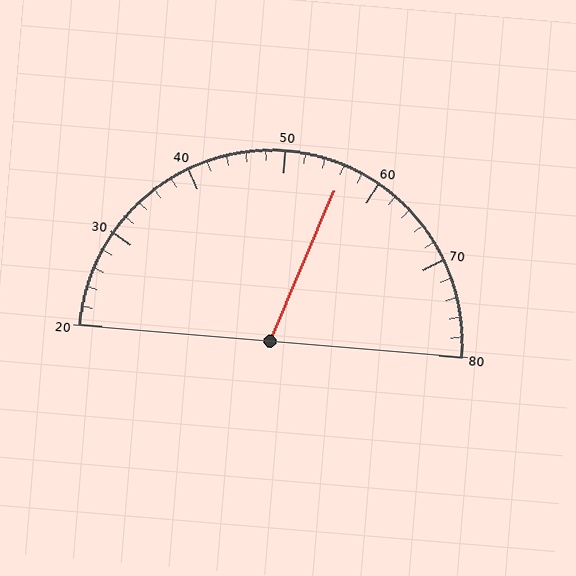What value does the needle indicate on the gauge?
The needle indicates approximately 56.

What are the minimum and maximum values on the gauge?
The gauge ranges from 20 to 80.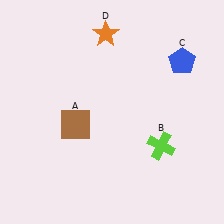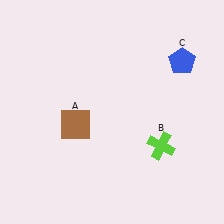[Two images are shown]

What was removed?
The orange star (D) was removed in Image 2.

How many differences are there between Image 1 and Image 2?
There is 1 difference between the two images.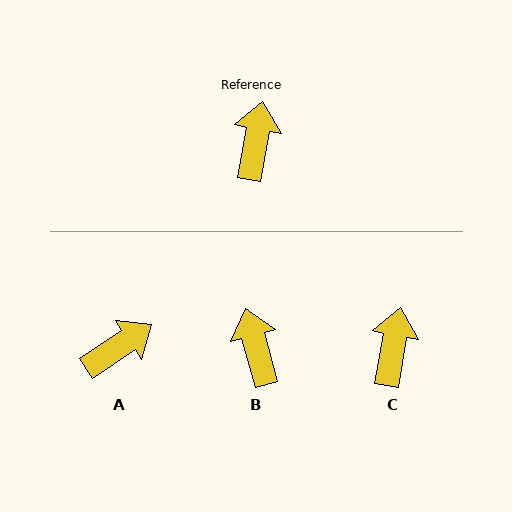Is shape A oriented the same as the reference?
No, it is off by about 47 degrees.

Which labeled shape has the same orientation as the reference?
C.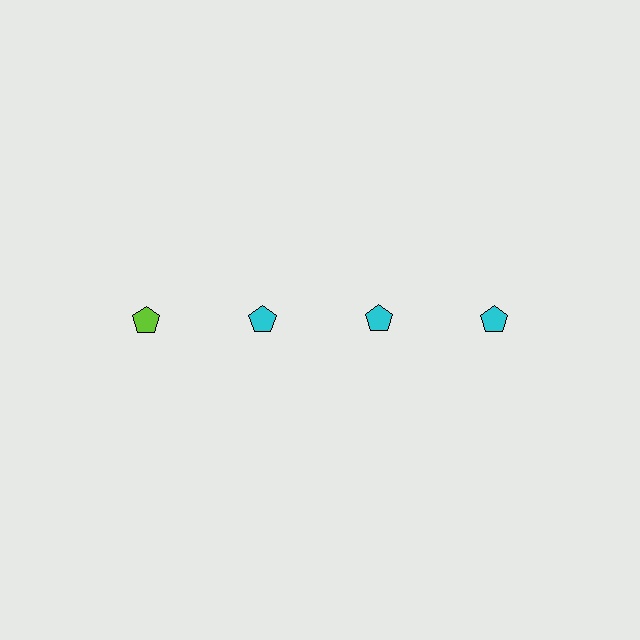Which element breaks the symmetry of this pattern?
The lime pentagon in the top row, leftmost column breaks the symmetry. All other shapes are cyan pentagons.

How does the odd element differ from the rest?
It has a different color: lime instead of cyan.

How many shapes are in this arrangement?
There are 4 shapes arranged in a grid pattern.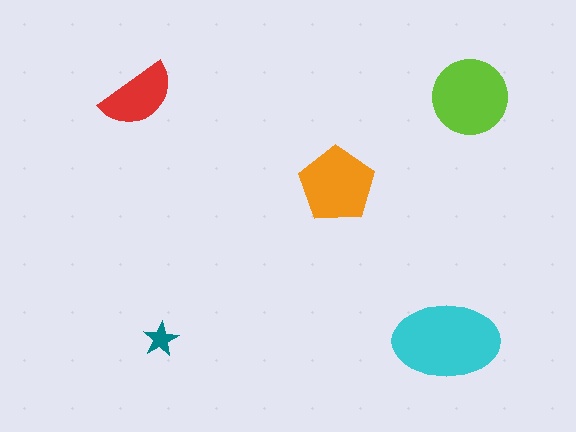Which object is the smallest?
The teal star.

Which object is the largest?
The cyan ellipse.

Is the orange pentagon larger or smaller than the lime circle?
Smaller.